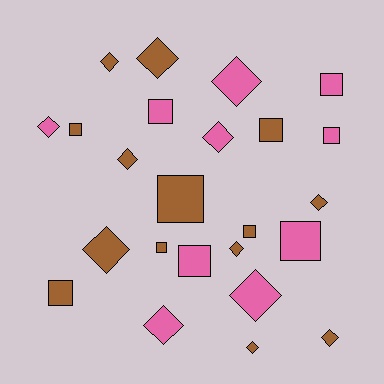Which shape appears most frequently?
Diamond, with 13 objects.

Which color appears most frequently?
Brown, with 14 objects.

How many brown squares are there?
There are 6 brown squares.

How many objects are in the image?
There are 24 objects.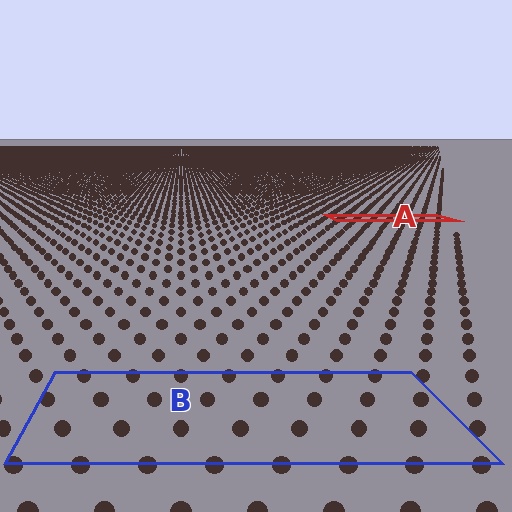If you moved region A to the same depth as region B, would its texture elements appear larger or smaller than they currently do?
They would appear larger. At a closer depth, the same texture elements are projected at a bigger on-screen size.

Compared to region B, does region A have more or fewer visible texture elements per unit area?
Region A has more texture elements per unit area — they are packed more densely because it is farther away.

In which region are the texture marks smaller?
The texture marks are smaller in region A, because it is farther away.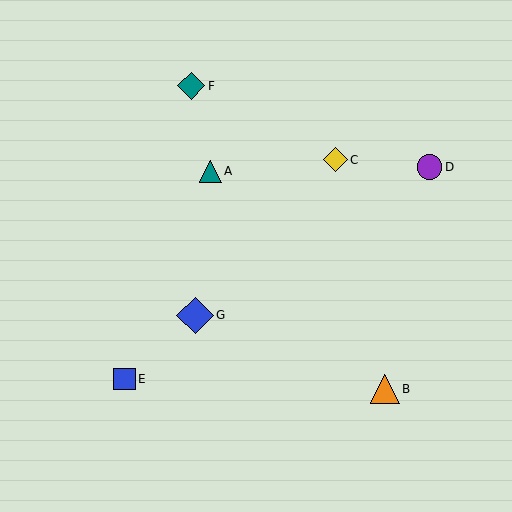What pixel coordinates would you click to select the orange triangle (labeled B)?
Click at (385, 389) to select the orange triangle B.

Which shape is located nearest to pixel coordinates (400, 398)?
The orange triangle (labeled B) at (385, 389) is nearest to that location.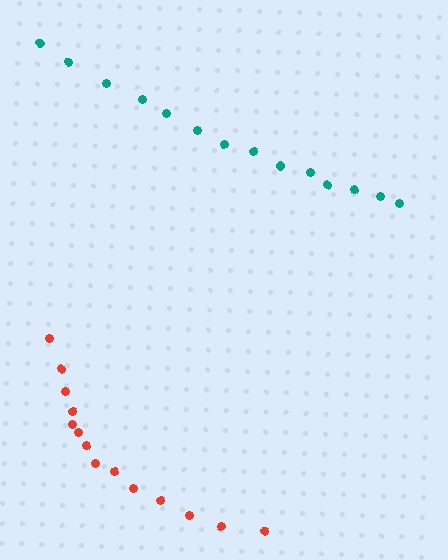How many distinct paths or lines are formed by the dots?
There are 2 distinct paths.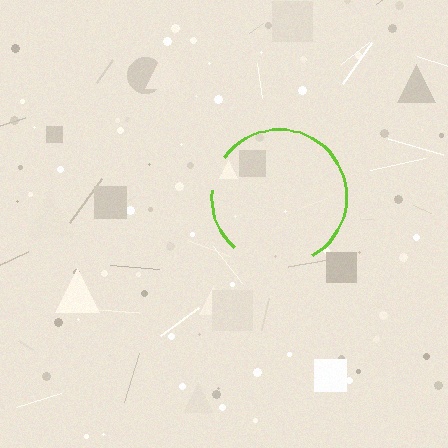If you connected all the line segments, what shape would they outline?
They would outline a circle.